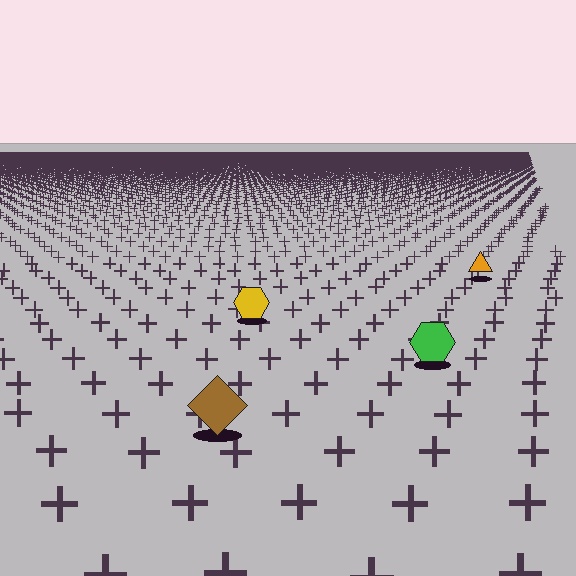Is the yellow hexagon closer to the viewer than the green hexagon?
No. The green hexagon is closer — you can tell from the texture gradient: the ground texture is coarser near it.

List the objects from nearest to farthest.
From nearest to farthest: the brown diamond, the green hexagon, the yellow hexagon, the orange triangle.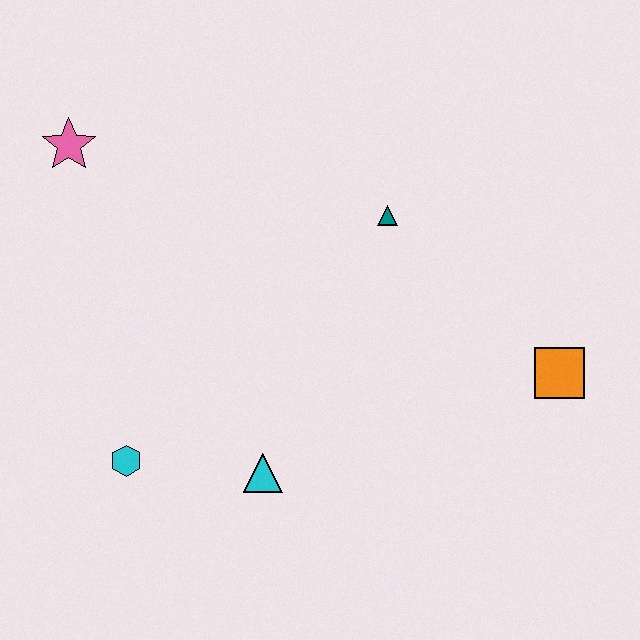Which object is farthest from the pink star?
The orange square is farthest from the pink star.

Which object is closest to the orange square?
The teal triangle is closest to the orange square.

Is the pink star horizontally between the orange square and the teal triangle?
No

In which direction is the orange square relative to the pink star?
The orange square is to the right of the pink star.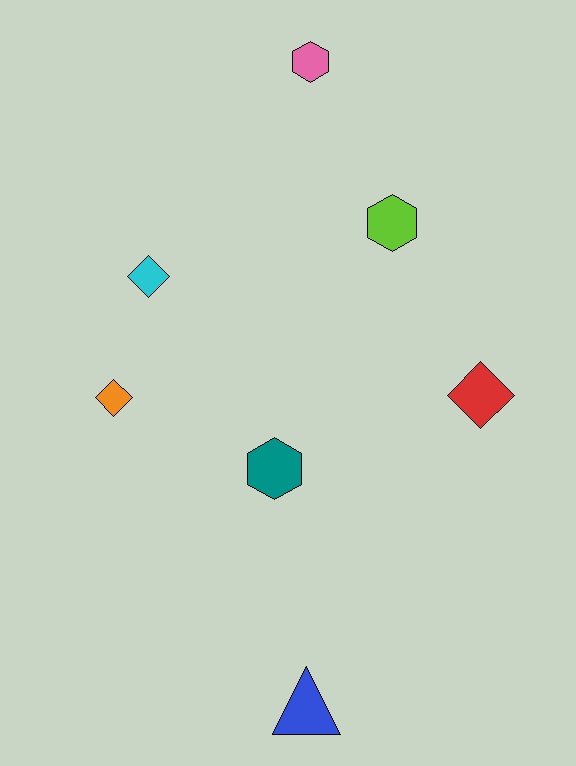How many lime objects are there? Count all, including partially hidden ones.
There is 1 lime object.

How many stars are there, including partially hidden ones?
There are no stars.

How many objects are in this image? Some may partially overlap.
There are 7 objects.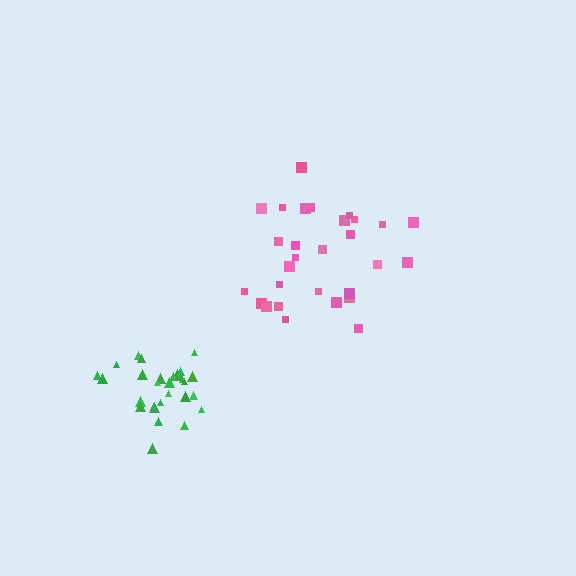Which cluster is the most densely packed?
Green.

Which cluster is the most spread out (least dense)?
Pink.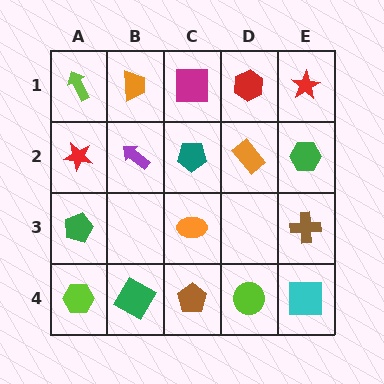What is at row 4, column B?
A green diamond.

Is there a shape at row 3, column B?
No, that cell is empty.